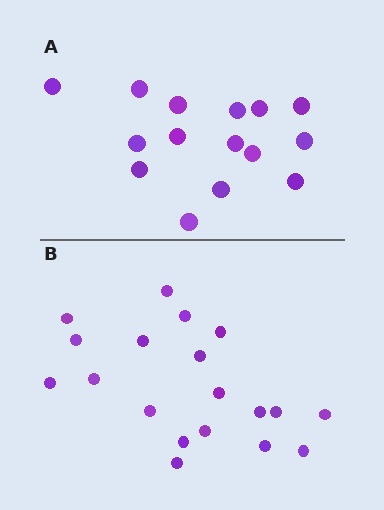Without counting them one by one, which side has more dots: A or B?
Region B (the bottom region) has more dots.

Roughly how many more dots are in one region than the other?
Region B has about 4 more dots than region A.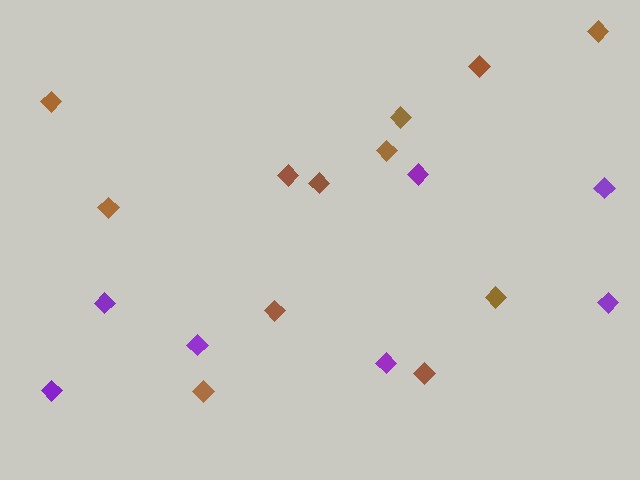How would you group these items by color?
There are 2 groups: one group of purple diamonds (7) and one group of brown diamonds (12).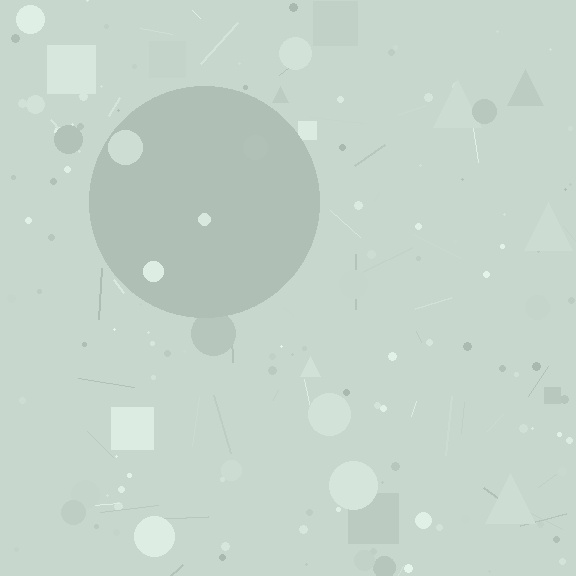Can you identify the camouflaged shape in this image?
The camouflaged shape is a circle.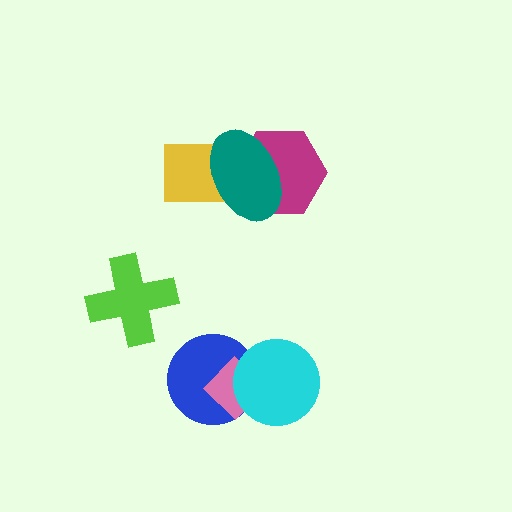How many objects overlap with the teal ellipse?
2 objects overlap with the teal ellipse.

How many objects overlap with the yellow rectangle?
2 objects overlap with the yellow rectangle.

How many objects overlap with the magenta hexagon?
2 objects overlap with the magenta hexagon.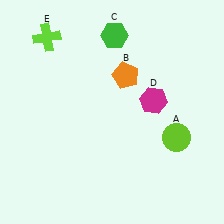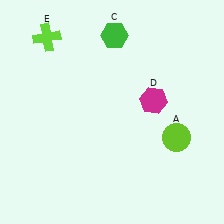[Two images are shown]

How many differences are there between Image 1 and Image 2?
There is 1 difference between the two images.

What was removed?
The orange pentagon (B) was removed in Image 2.